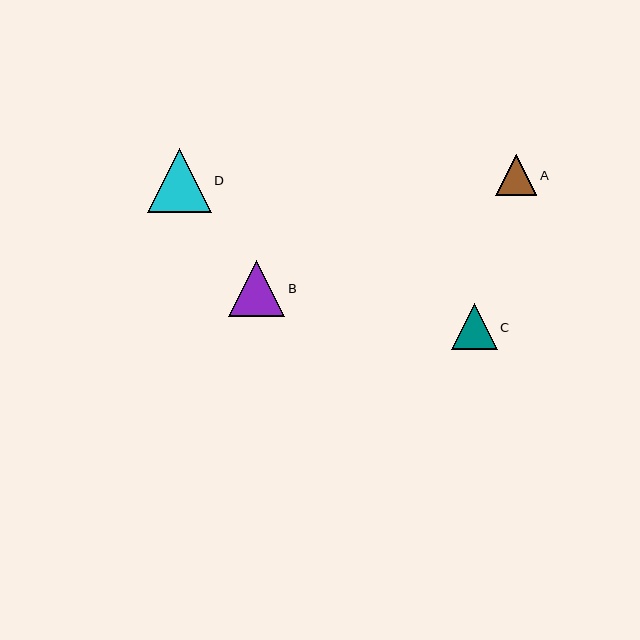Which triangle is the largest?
Triangle D is the largest with a size of approximately 64 pixels.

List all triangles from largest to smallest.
From largest to smallest: D, B, C, A.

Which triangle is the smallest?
Triangle A is the smallest with a size of approximately 41 pixels.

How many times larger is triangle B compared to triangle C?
Triangle B is approximately 1.2 times the size of triangle C.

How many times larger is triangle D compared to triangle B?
Triangle D is approximately 1.2 times the size of triangle B.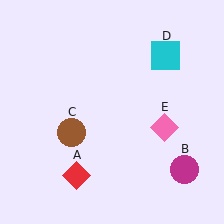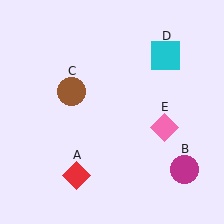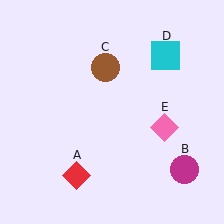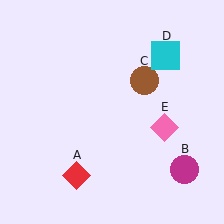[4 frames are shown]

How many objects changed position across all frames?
1 object changed position: brown circle (object C).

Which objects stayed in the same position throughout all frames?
Red diamond (object A) and magenta circle (object B) and cyan square (object D) and pink diamond (object E) remained stationary.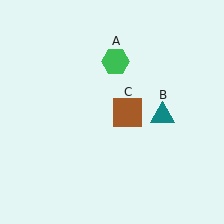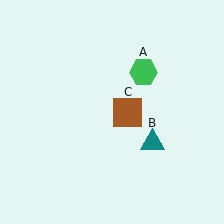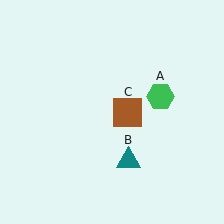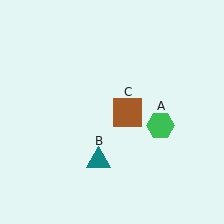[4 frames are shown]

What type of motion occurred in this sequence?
The green hexagon (object A), teal triangle (object B) rotated clockwise around the center of the scene.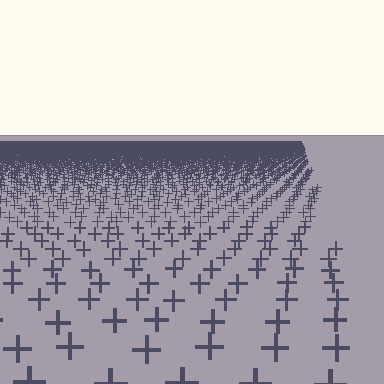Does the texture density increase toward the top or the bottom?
Density increases toward the top.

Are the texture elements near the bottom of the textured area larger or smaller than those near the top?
Larger. Near the bottom, elements are closer to the viewer and appear at a bigger on-screen size.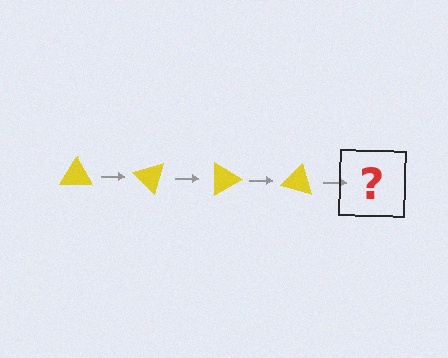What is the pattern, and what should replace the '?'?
The pattern is that the triangle rotates 45 degrees each step. The '?' should be a yellow triangle rotated 180 degrees.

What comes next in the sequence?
The next element should be a yellow triangle rotated 180 degrees.